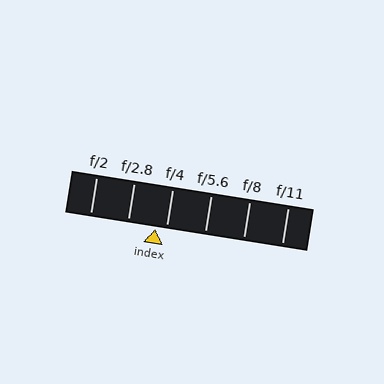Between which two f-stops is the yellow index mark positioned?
The index mark is between f/2.8 and f/4.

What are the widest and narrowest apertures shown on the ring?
The widest aperture shown is f/2 and the narrowest is f/11.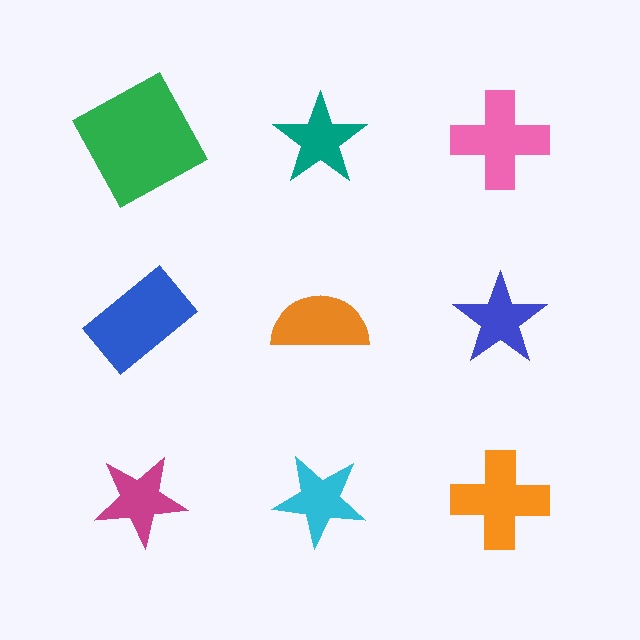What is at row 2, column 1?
A blue rectangle.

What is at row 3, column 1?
A magenta star.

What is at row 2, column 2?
An orange semicircle.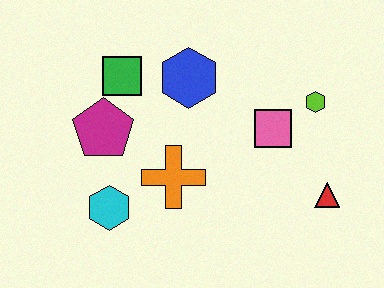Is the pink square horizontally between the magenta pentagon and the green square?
No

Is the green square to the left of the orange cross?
Yes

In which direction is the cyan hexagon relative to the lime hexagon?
The cyan hexagon is to the left of the lime hexagon.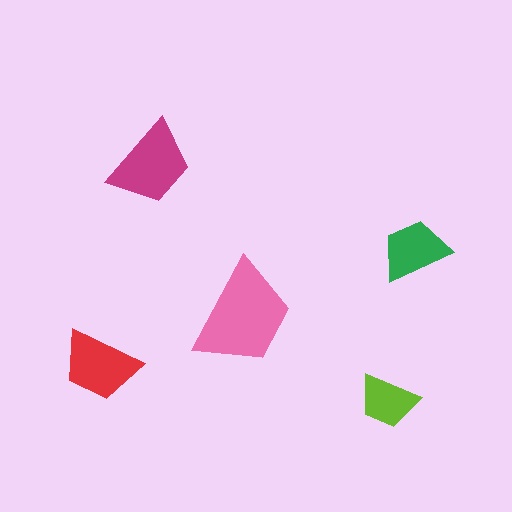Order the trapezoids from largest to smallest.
the pink one, the magenta one, the red one, the green one, the lime one.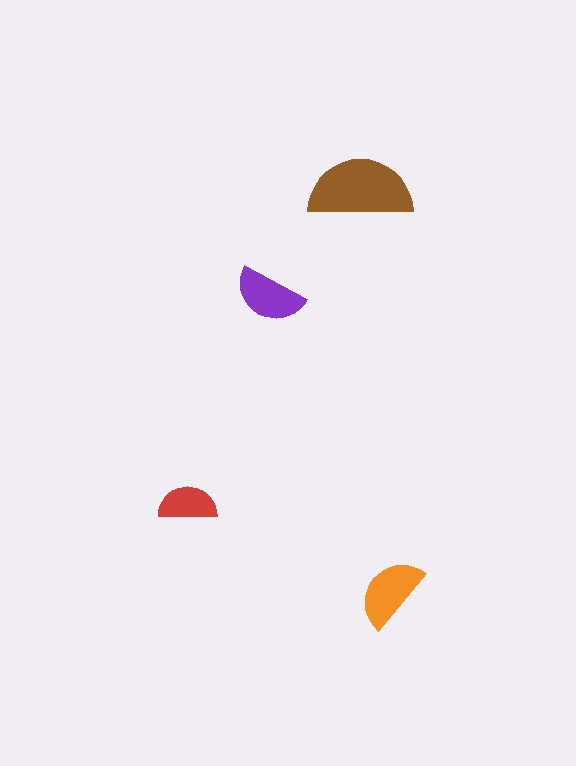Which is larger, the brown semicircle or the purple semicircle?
The brown one.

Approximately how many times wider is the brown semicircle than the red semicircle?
About 2 times wider.